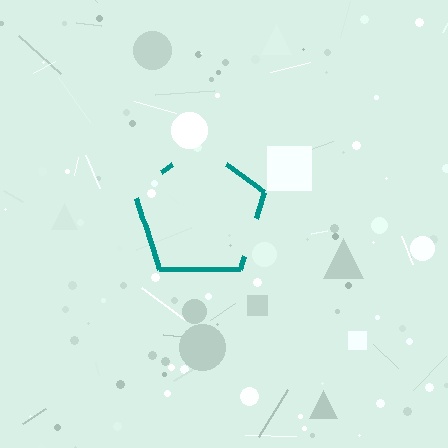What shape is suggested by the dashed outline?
The dashed outline suggests a pentagon.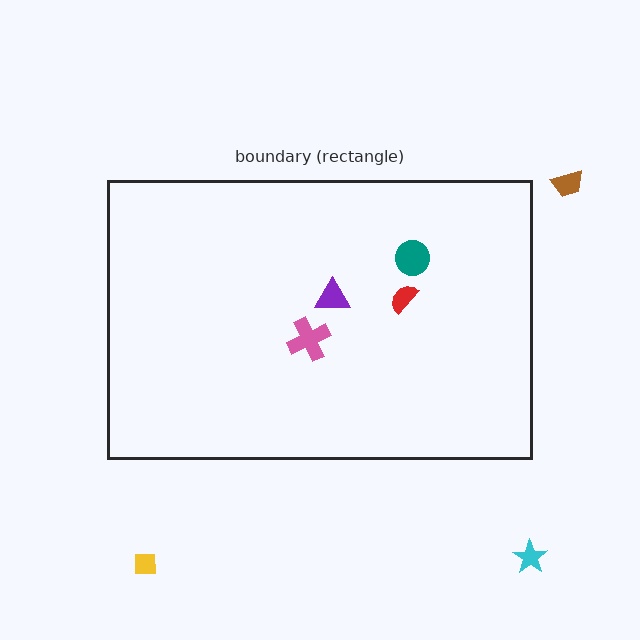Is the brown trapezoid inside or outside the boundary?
Outside.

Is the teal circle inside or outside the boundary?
Inside.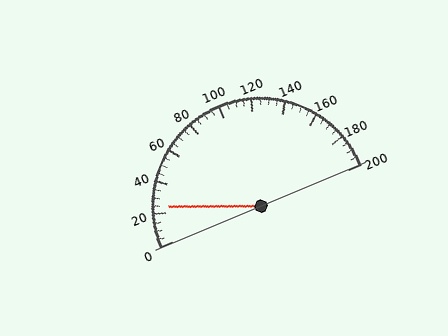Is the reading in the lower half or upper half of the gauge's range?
The reading is in the lower half of the range (0 to 200).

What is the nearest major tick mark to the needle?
The nearest major tick mark is 20.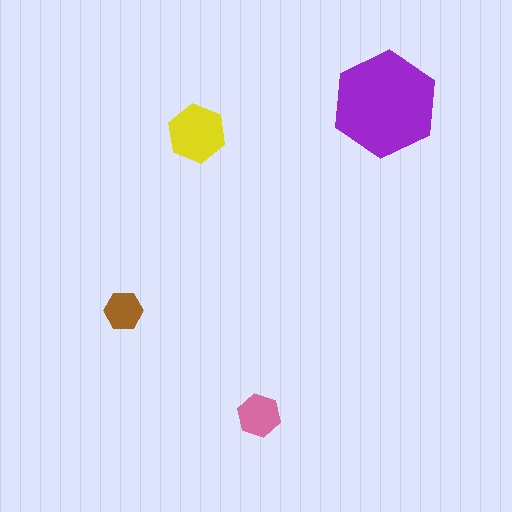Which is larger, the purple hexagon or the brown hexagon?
The purple one.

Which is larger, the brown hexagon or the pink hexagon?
The pink one.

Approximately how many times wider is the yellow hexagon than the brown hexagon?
About 1.5 times wider.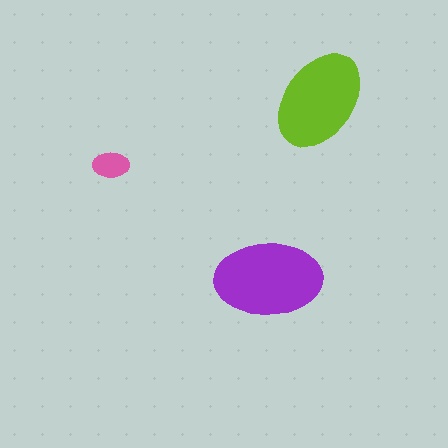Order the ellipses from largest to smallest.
the purple one, the lime one, the pink one.